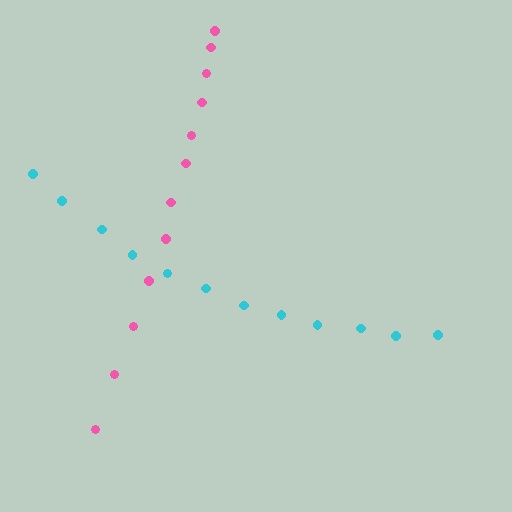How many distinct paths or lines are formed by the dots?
There are 2 distinct paths.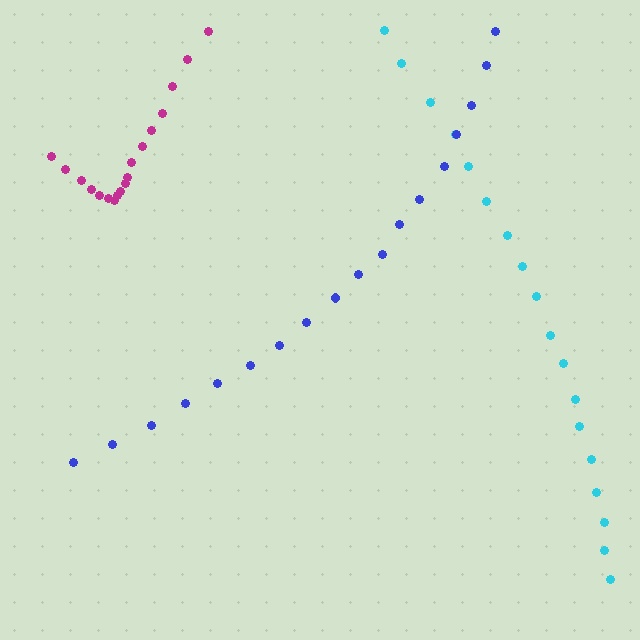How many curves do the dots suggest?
There are 3 distinct paths.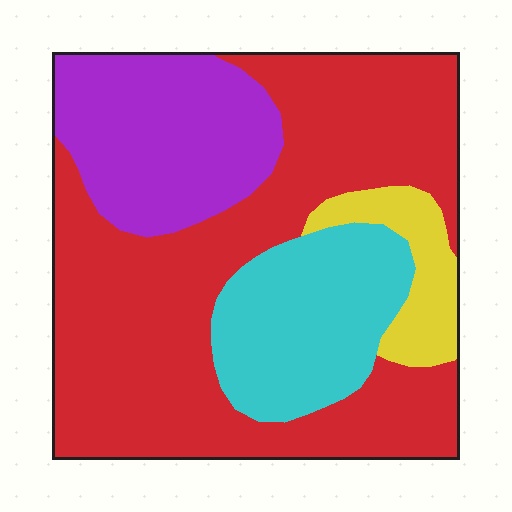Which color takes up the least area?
Yellow, at roughly 10%.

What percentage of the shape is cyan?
Cyan covers roughly 20% of the shape.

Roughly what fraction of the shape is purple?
Purple takes up between a sixth and a third of the shape.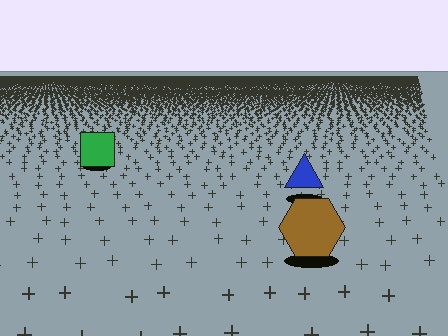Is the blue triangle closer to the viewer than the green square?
Yes. The blue triangle is closer — you can tell from the texture gradient: the ground texture is coarser near it.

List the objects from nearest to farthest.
From nearest to farthest: the brown hexagon, the blue triangle, the green square.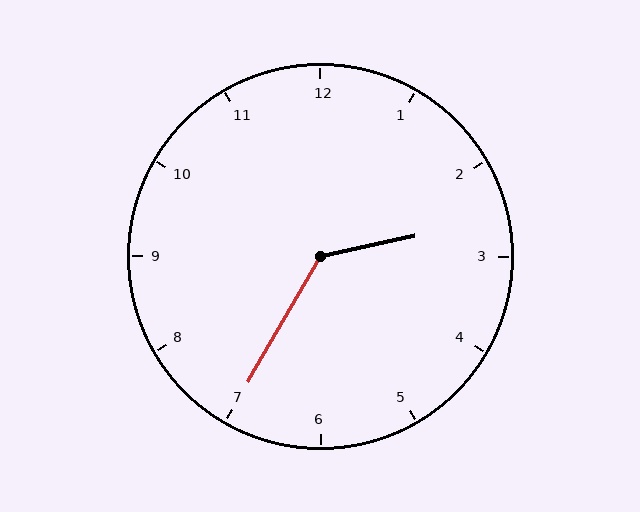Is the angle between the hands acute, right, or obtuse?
It is obtuse.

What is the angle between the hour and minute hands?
Approximately 132 degrees.